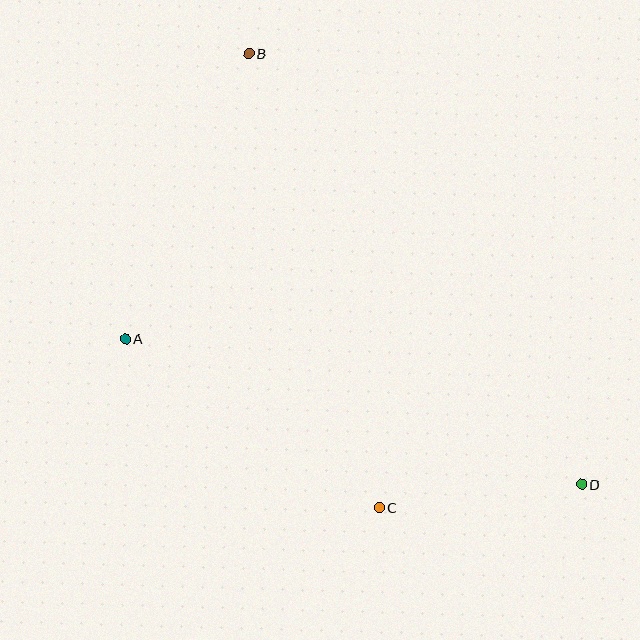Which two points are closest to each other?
Points C and D are closest to each other.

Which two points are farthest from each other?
Points B and D are farthest from each other.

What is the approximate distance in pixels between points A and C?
The distance between A and C is approximately 304 pixels.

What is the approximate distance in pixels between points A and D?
The distance between A and D is approximately 479 pixels.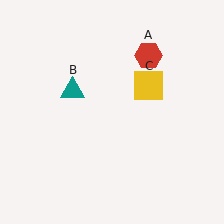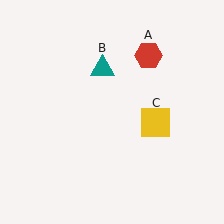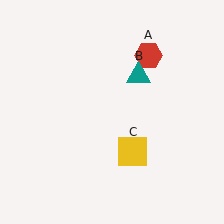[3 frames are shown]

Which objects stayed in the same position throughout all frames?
Red hexagon (object A) remained stationary.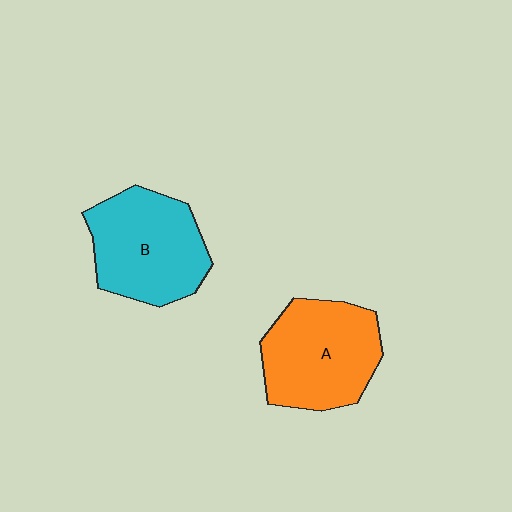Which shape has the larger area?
Shape B (cyan).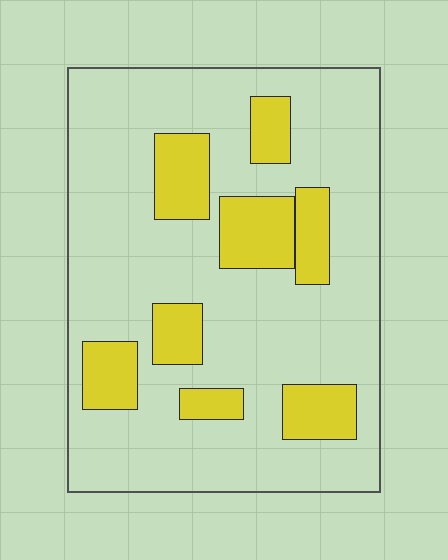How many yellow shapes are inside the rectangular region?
8.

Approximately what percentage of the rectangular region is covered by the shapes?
Approximately 20%.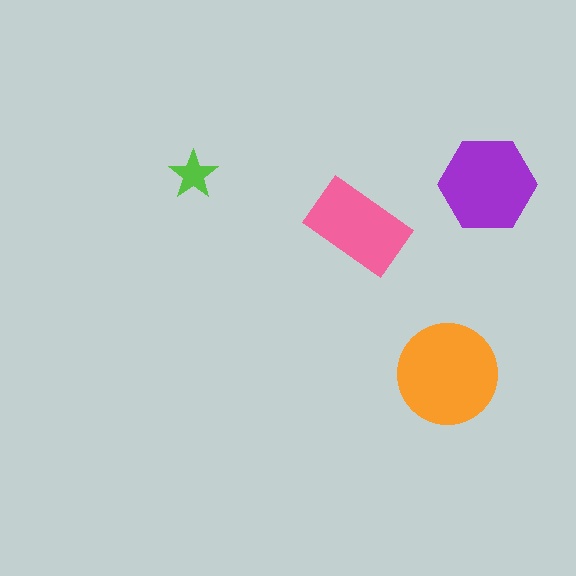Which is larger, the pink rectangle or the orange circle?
The orange circle.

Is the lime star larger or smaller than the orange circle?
Smaller.